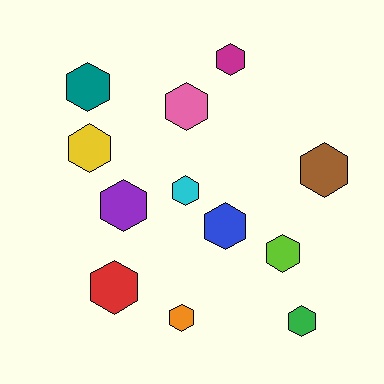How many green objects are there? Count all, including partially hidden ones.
There is 1 green object.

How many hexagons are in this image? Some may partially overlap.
There are 12 hexagons.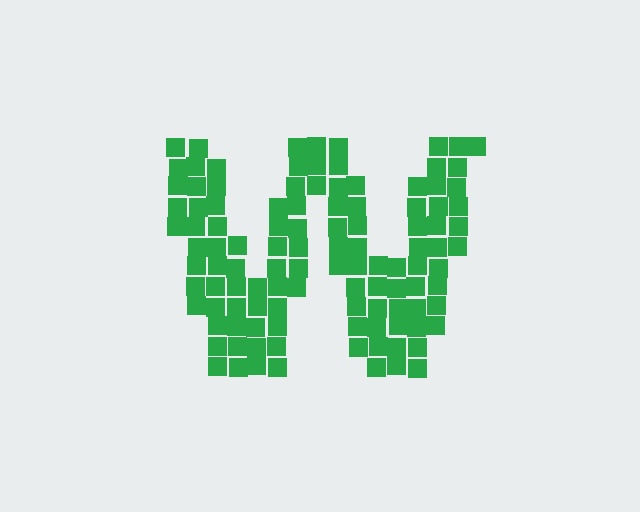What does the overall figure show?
The overall figure shows the letter W.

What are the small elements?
The small elements are squares.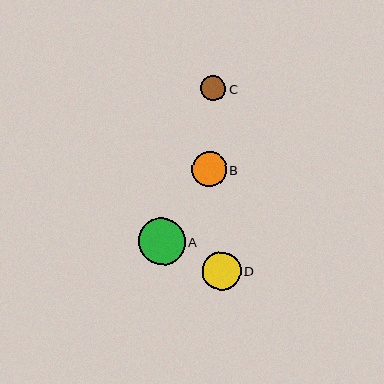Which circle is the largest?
Circle A is the largest with a size of approximately 47 pixels.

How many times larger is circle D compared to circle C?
Circle D is approximately 1.5 times the size of circle C.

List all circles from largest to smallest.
From largest to smallest: A, D, B, C.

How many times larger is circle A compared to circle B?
Circle A is approximately 1.3 times the size of circle B.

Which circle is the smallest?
Circle C is the smallest with a size of approximately 26 pixels.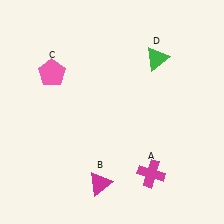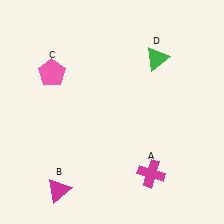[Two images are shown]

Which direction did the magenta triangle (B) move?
The magenta triangle (B) moved left.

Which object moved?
The magenta triangle (B) moved left.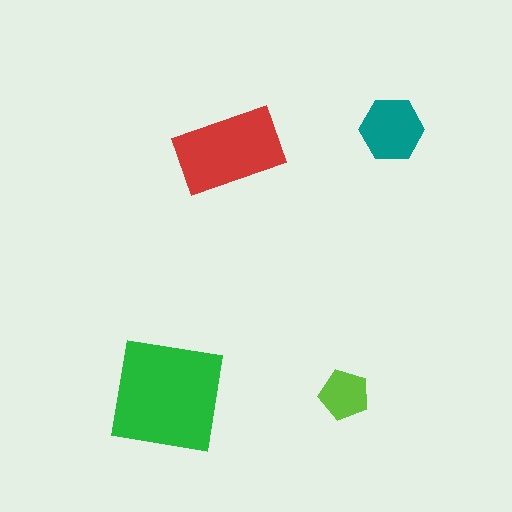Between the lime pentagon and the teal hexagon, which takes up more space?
The teal hexagon.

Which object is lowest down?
The green square is bottommost.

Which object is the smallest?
The lime pentagon.